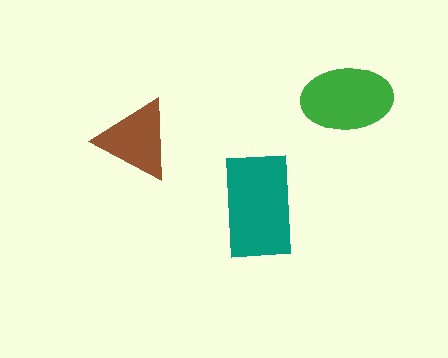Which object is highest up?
The green ellipse is topmost.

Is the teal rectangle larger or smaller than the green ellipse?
Larger.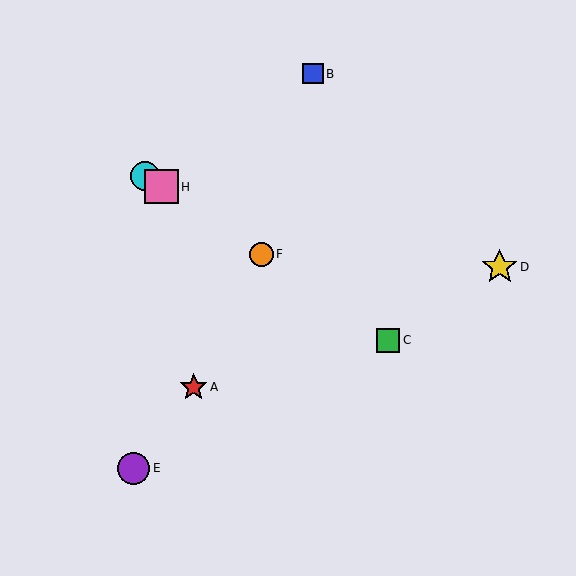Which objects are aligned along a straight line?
Objects C, F, G, H are aligned along a straight line.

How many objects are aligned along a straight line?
4 objects (C, F, G, H) are aligned along a straight line.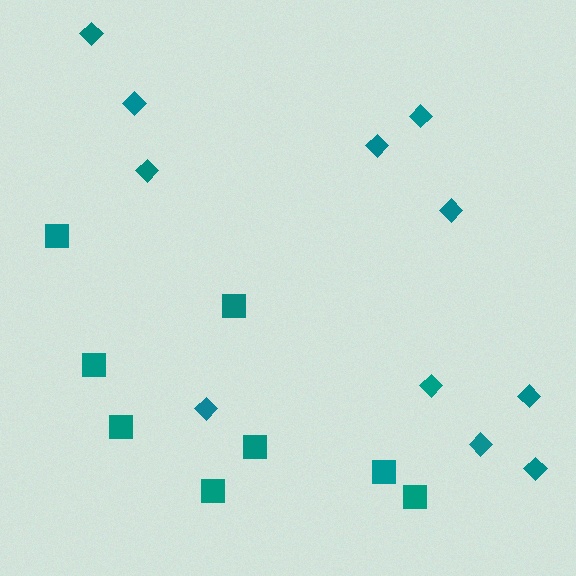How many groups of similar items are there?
There are 2 groups: one group of diamonds (11) and one group of squares (8).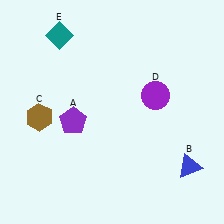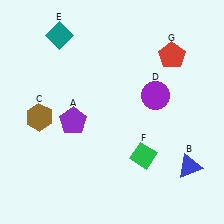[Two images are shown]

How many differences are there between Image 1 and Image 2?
There are 2 differences between the two images.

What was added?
A green diamond (F), a red pentagon (G) were added in Image 2.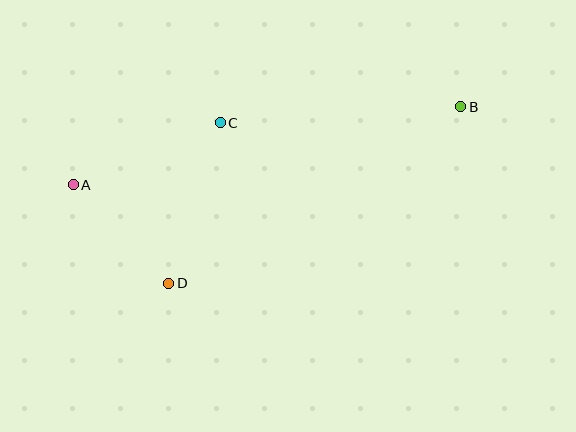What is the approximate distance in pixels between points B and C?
The distance between B and C is approximately 241 pixels.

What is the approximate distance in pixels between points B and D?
The distance between B and D is approximately 342 pixels.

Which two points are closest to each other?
Points A and D are closest to each other.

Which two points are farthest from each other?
Points A and B are farthest from each other.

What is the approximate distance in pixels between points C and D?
The distance between C and D is approximately 169 pixels.